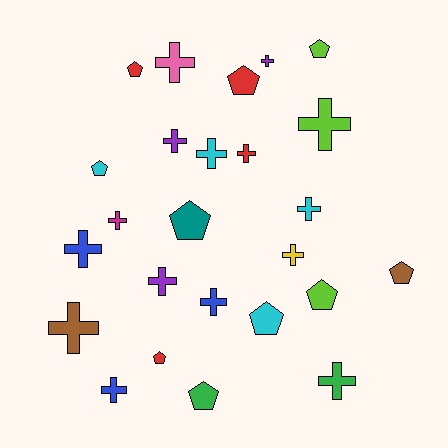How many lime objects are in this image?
There are 3 lime objects.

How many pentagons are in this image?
There are 10 pentagons.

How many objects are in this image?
There are 25 objects.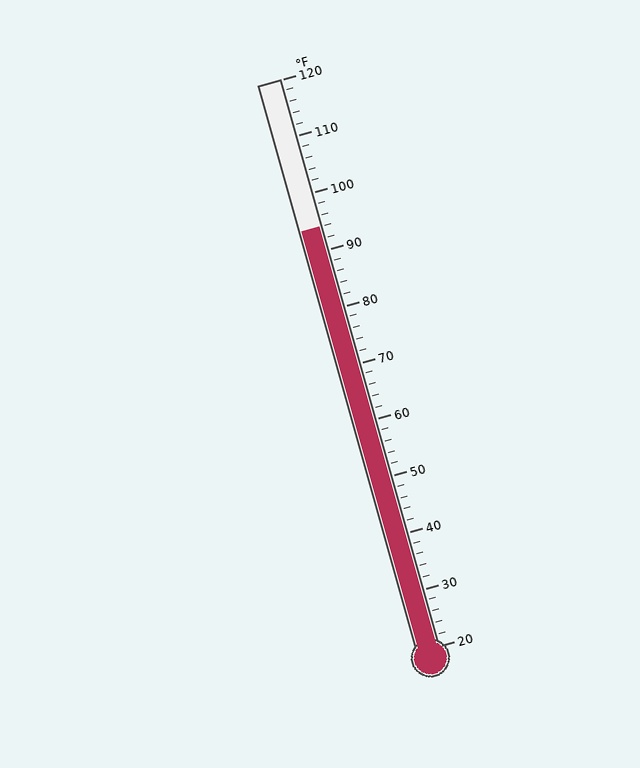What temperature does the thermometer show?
The thermometer shows approximately 94°F.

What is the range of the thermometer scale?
The thermometer scale ranges from 20°F to 120°F.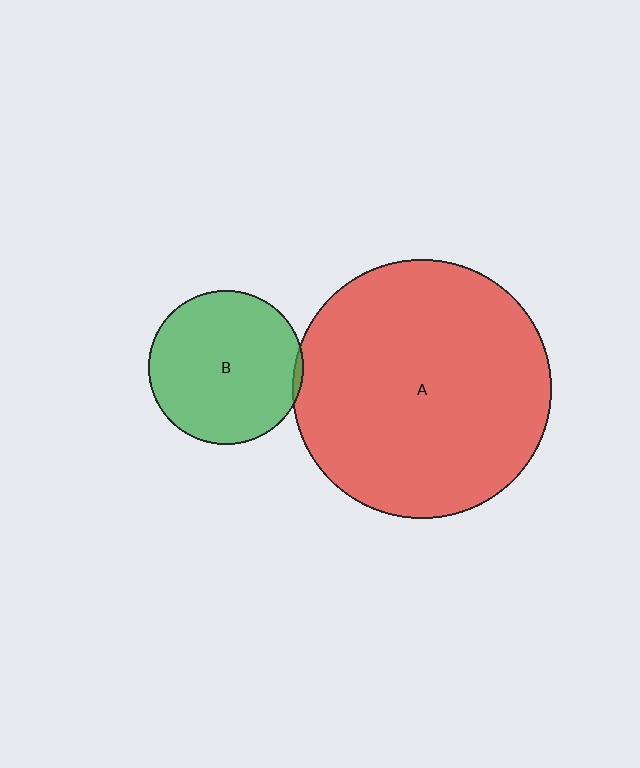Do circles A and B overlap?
Yes.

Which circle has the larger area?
Circle A (red).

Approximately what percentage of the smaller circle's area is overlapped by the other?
Approximately 5%.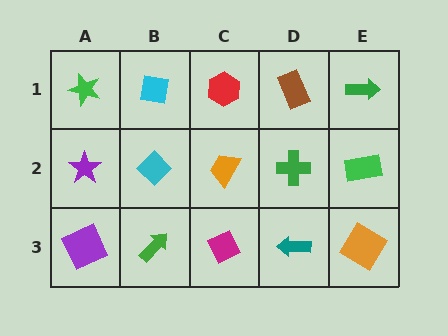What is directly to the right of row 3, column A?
A green arrow.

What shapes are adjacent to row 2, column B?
A cyan square (row 1, column B), a green arrow (row 3, column B), a purple star (row 2, column A), an orange trapezoid (row 2, column C).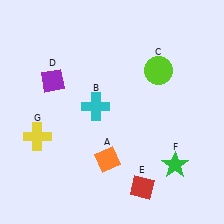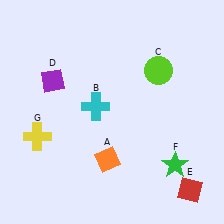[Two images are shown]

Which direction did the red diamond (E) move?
The red diamond (E) moved right.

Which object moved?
The red diamond (E) moved right.